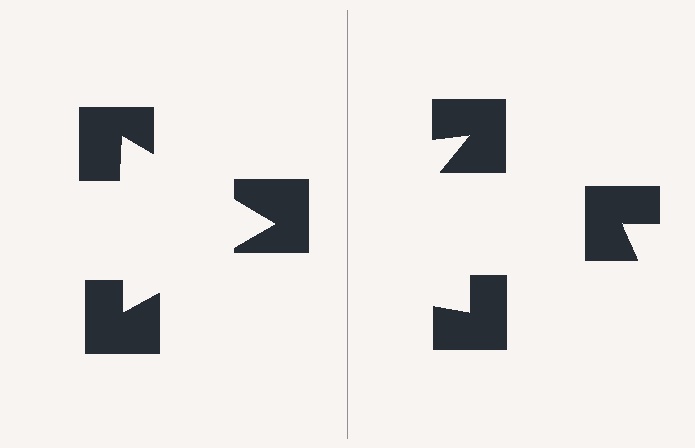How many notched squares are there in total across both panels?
6 — 3 on each side.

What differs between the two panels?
The notched squares are positioned identically on both sides; only the wedge orientations differ. On the left they align to a triangle; on the right they are misaligned.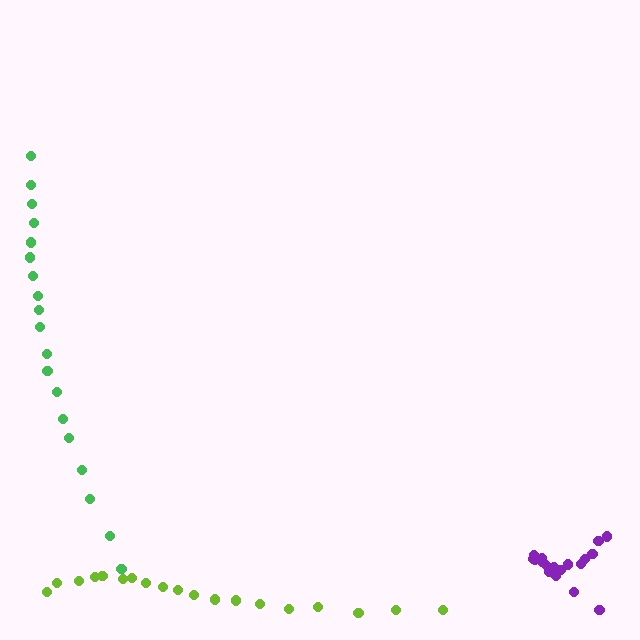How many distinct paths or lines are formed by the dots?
There are 3 distinct paths.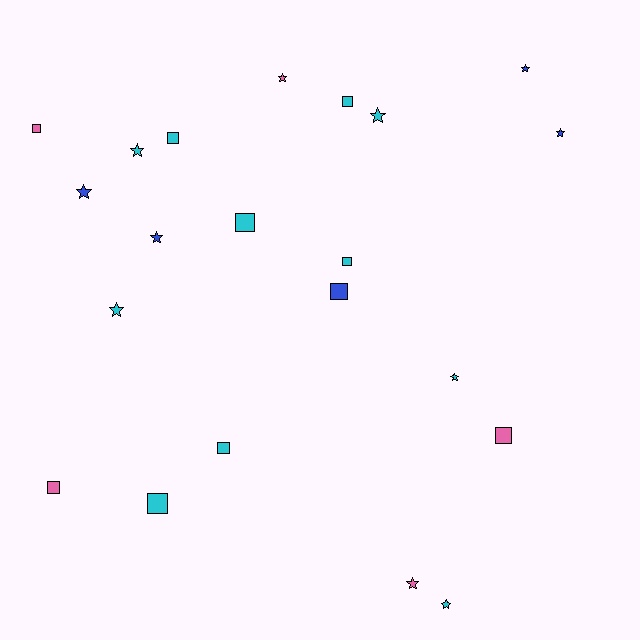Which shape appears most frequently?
Star, with 11 objects.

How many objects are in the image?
There are 21 objects.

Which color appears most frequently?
Cyan, with 11 objects.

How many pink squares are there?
There are 3 pink squares.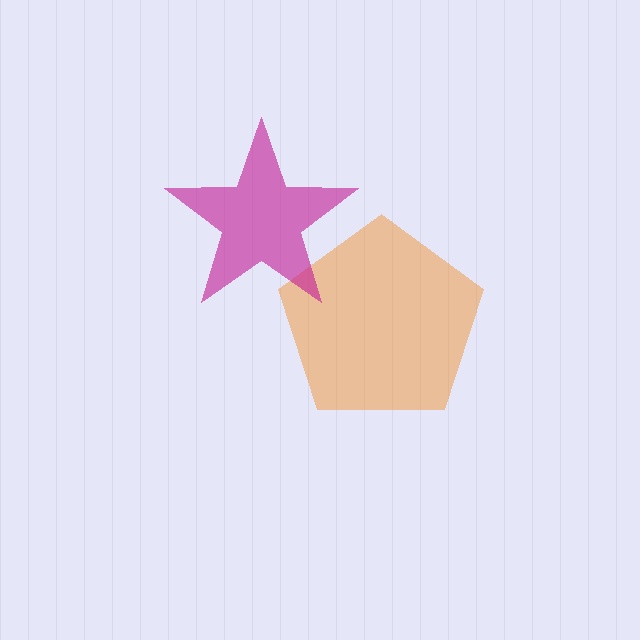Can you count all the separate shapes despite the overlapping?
Yes, there are 2 separate shapes.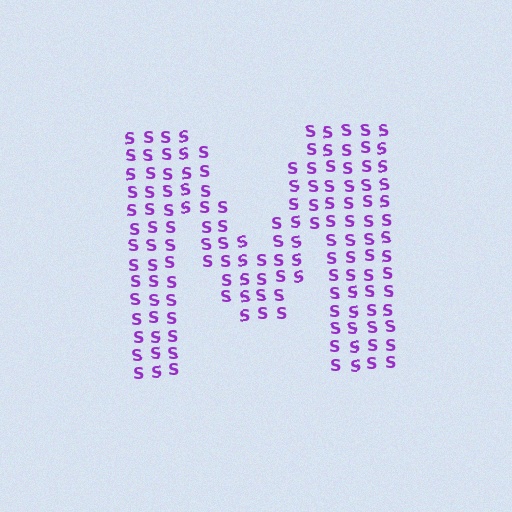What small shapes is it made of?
It is made of small letter S's.